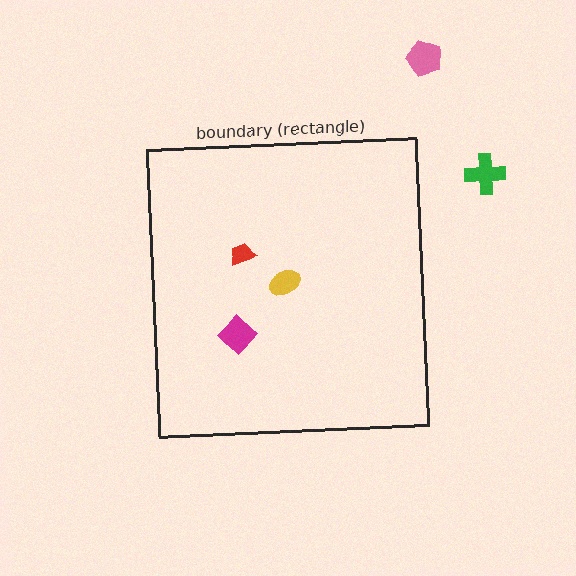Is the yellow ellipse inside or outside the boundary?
Inside.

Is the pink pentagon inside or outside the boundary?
Outside.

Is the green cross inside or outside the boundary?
Outside.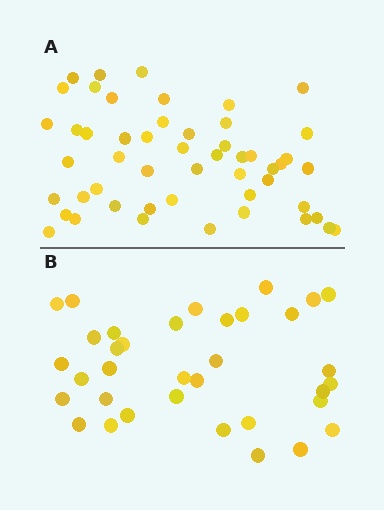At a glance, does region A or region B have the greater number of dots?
Region A (the top region) has more dots.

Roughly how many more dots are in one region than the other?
Region A has approximately 15 more dots than region B.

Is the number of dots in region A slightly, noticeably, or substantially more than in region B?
Region A has substantially more. The ratio is roughly 1.5 to 1.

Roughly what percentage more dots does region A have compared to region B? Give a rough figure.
About 45% more.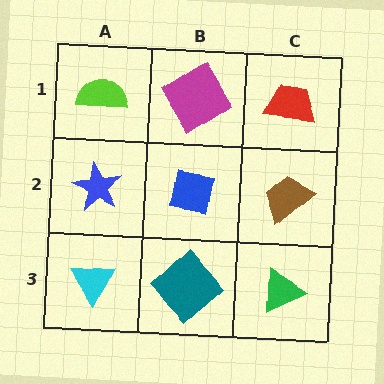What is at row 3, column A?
A cyan triangle.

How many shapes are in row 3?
3 shapes.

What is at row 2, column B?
A blue square.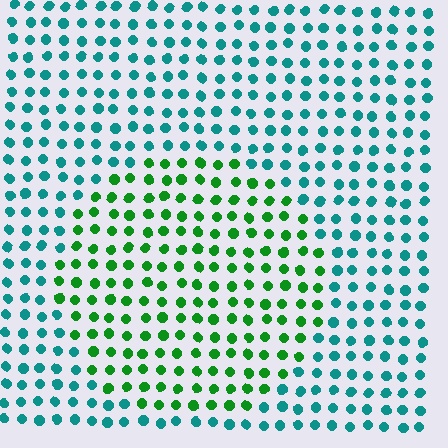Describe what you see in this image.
The image is filled with small teal elements in a uniform arrangement. A circle-shaped region is visible where the elements are tinted to a slightly different hue, forming a subtle color boundary.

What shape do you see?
I see a circle.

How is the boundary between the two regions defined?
The boundary is defined purely by a slight shift in hue (about 51 degrees). Spacing, size, and orientation are identical on both sides.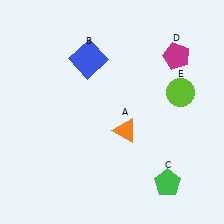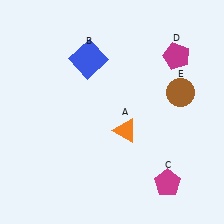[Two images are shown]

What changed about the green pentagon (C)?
In Image 1, C is green. In Image 2, it changed to magenta.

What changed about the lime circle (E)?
In Image 1, E is lime. In Image 2, it changed to brown.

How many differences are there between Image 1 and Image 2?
There are 2 differences between the two images.